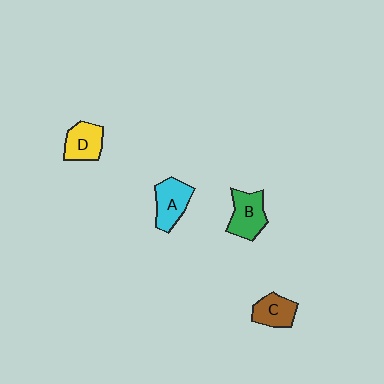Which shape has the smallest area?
Shape C (brown).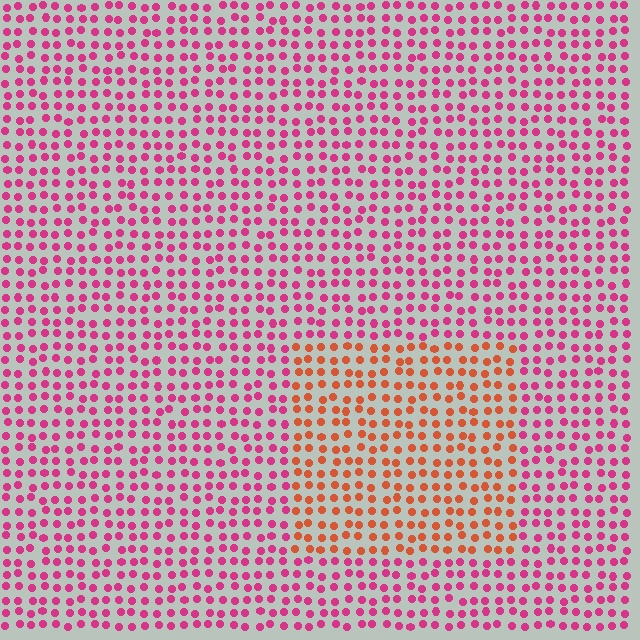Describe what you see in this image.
The image is filled with small magenta elements in a uniform arrangement. A rectangle-shaped region is visible where the elements are tinted to a slightly different hue, forming a subtle color boundary.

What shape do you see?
I see a rectangle.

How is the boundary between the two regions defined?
The boundary is defined purely by a slight shift in hue (about 44 degrees). Spacing, size, and orientation are identical on both sides.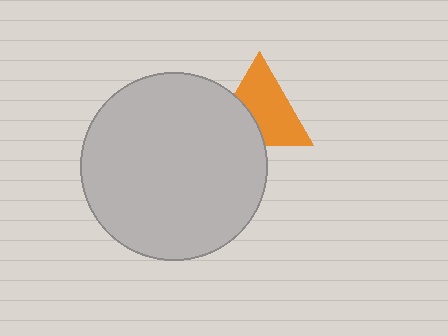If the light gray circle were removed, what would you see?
You would see the complete orange triangle.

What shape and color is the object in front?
The object in front is a light gray circle.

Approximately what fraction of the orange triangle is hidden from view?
Roughly 34% of the orange triangle is hidden behind the light gray circle.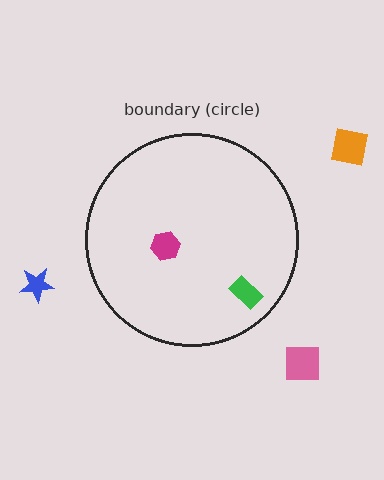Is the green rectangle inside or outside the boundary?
Inside.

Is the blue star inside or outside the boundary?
Outside.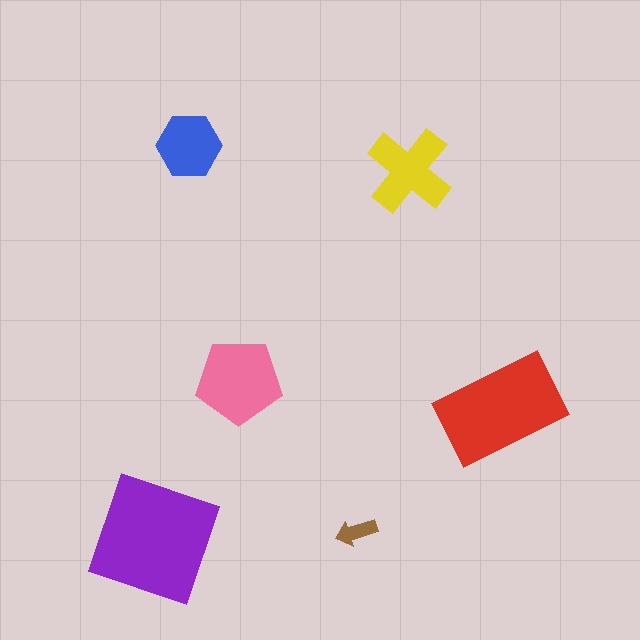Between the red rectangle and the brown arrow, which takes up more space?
The red rectangle.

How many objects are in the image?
There are 6 objects in the image.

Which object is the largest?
The purple square.